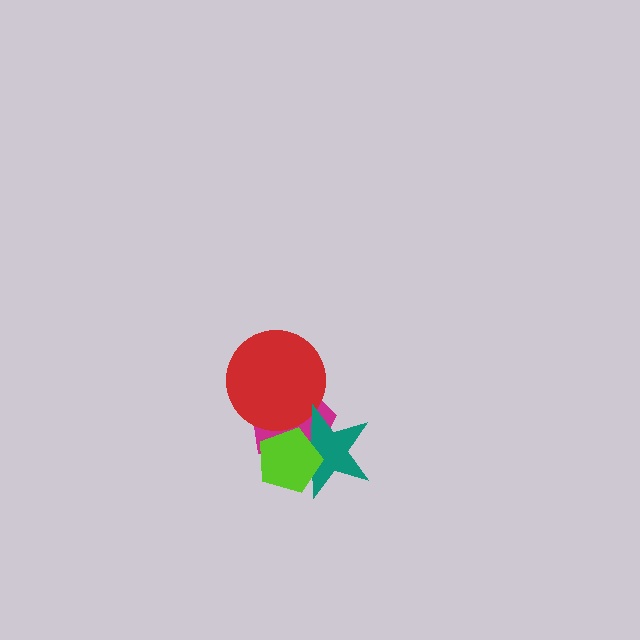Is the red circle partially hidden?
Yes, it is partially covered by another shape.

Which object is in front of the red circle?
The teal star is in front of the red circle.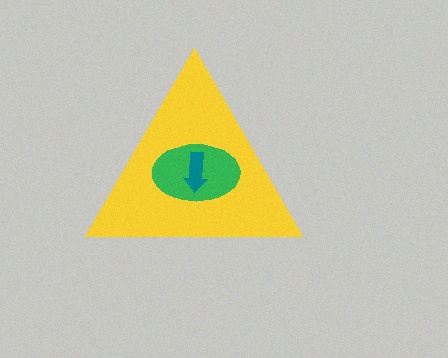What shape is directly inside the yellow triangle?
The green ellipse.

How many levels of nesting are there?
3.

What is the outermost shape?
The yellow triangle.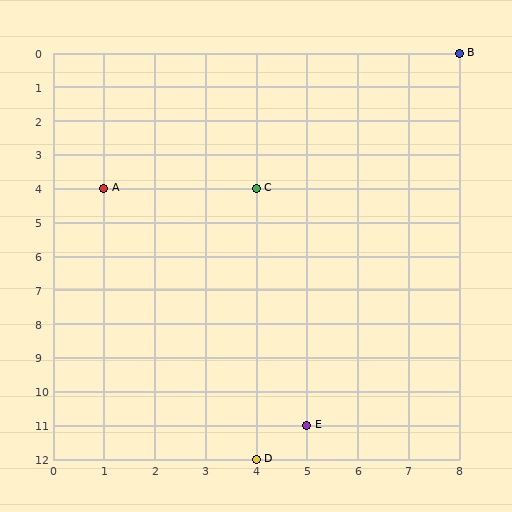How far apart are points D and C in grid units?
Points D and C are 8 rows apart.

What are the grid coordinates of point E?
Point E is at grid coordinates (5, 11).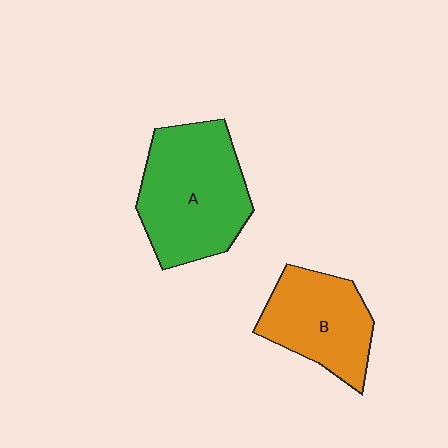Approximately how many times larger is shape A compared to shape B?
Approximately 1.4 times.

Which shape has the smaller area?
Shape B (orange).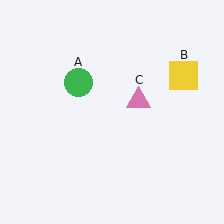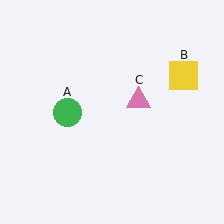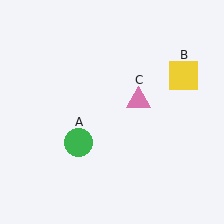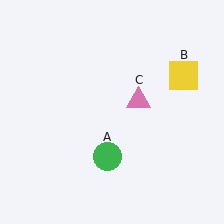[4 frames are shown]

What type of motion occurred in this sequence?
The green circle (object A) rotated counterclockwise around the center of the scene.